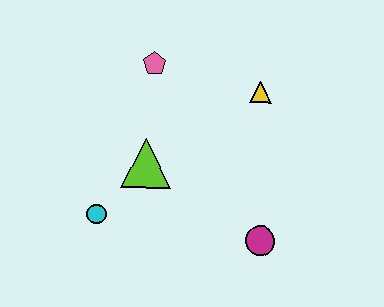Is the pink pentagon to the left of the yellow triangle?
Yes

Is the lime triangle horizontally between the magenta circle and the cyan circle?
Yes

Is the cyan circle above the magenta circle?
Yes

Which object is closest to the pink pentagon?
The lime triangle is closest to the pink pentagon.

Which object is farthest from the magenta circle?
The pink pentagon is farthest from the magenta circle.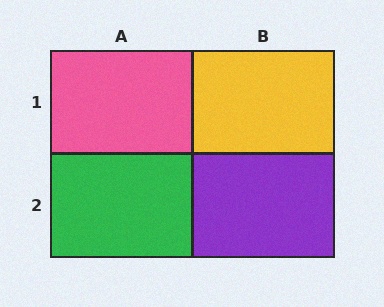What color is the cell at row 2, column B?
Purple.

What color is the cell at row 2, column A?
Green.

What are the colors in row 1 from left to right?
Pink, yellow.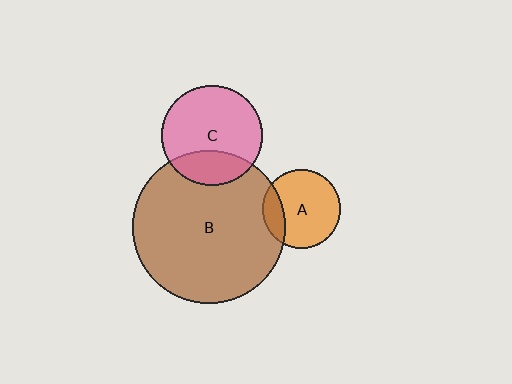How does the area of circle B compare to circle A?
Approximately 3.8 times.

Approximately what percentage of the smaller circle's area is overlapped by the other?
Approximately 20%.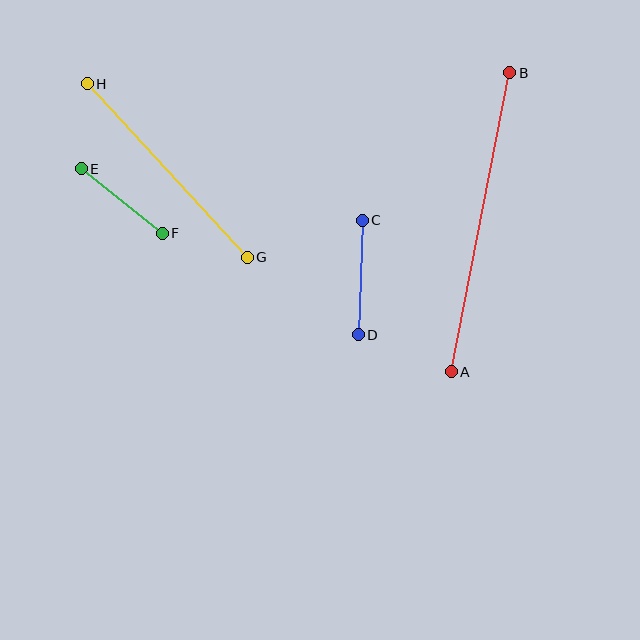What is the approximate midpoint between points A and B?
The midpoint is at approximately (481, 222) pixels.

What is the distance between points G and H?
The distance is approximately 236 pixels.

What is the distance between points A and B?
The distance is approximately 305 pixels.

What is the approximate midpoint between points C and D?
The midpoint is at approximately (360, 277) pixels.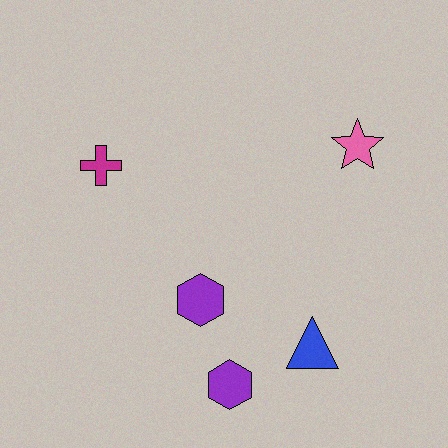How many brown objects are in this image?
There are no brown objects.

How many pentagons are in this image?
There are no pentagons.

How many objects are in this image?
There are 5 objects.